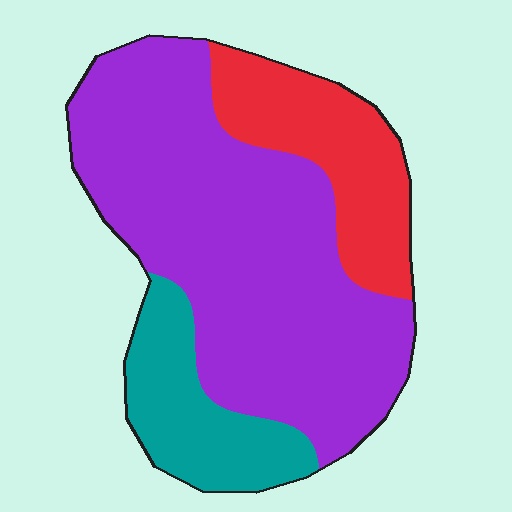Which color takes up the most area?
Purple, at roughly 65%.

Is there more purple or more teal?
Purple.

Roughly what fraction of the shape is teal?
Teal covers around 15% of the shape.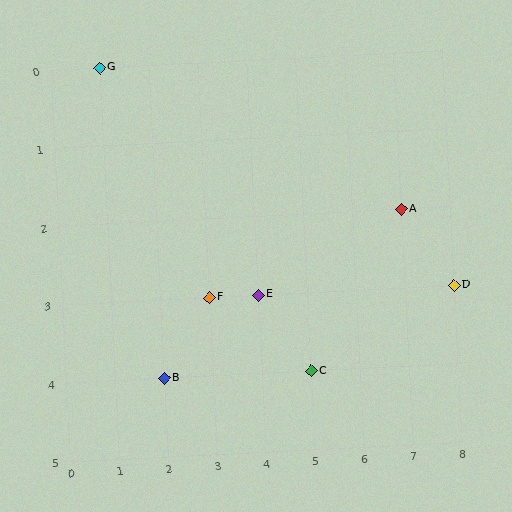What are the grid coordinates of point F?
Point F is at grid coordinates (3, 3).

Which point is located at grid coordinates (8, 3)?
Point D is at (8, 3).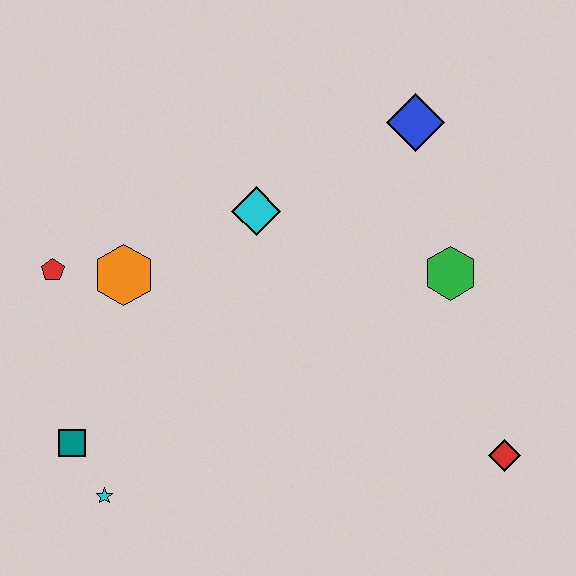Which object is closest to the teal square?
The cyan star is closest to the teal square.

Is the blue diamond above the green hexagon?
Yes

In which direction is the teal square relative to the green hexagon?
The teal square is to the left of the green hexagon.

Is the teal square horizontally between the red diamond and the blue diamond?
No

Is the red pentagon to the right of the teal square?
No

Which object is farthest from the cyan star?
The blue diamond is farthest from the cyan star.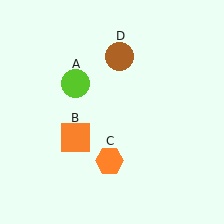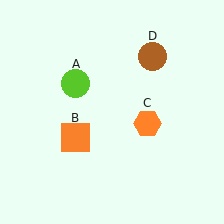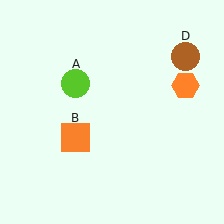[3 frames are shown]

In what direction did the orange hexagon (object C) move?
The orange hexagon (object C) moved up and to the right.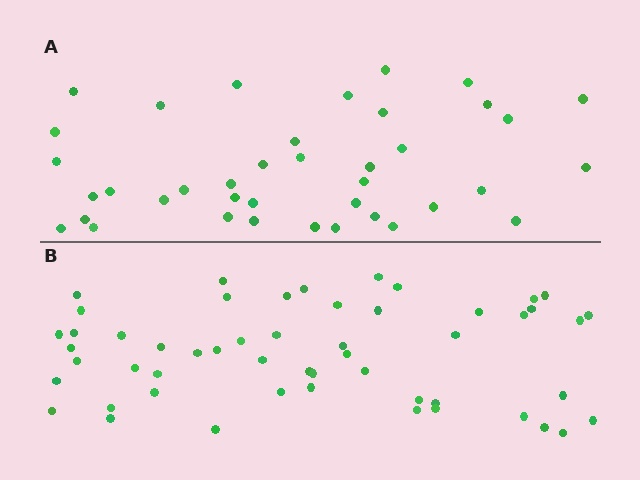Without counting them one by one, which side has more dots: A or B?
Region B (the bottom region) has more dots.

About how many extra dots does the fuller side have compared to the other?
Region B has approximately 15 more dots than region A.